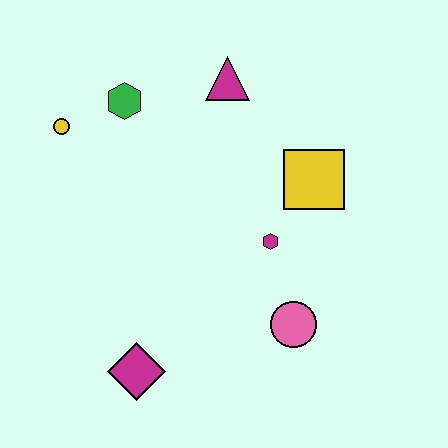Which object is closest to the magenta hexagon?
The yellow square is closest to the magenta hexagon.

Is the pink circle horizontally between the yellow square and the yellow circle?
Yes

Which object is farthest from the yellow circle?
The pink circle is farthest from the yellow circle.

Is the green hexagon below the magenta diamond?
No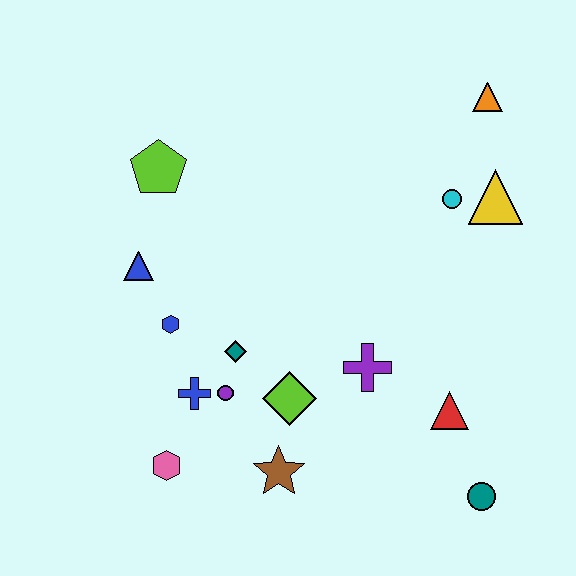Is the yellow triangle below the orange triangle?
Yes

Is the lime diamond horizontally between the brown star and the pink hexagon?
No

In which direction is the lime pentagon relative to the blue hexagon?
The lime pentagon is above the blue hexagon.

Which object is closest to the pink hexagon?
The blue cross is closest to the pink hexagon.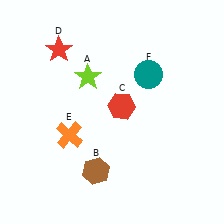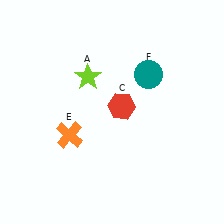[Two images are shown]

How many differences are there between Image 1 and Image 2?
There are 2 differences between the two images.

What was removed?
The brown hexagon (B), the red star (D) were removed in Image 2.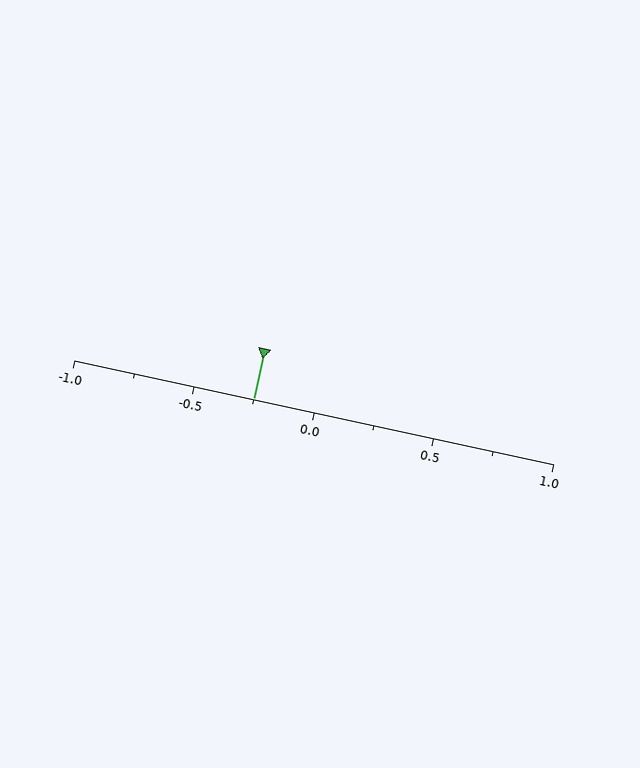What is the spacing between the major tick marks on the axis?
The major ticks are spaced 0.5 apart.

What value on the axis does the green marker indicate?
The marker indicates approximately -0.25.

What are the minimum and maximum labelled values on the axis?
The axis runs from -1.0 to 1.0.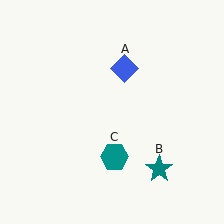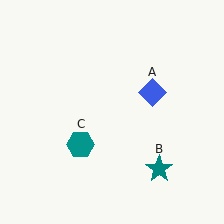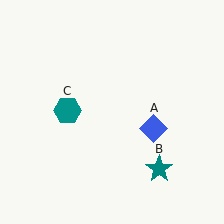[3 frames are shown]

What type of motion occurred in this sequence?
The blue diamond (object A), teal hexagon (object C) rotated clockwise around the center of the scene.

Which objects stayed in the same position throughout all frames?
Teal star (object B) remained stationary.